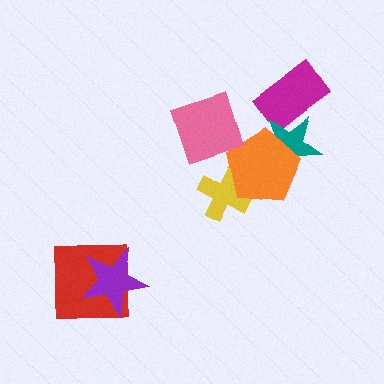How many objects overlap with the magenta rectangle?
1 object overlaps with the magenta rectangle.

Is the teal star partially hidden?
Yes, it is partially covered by another shape.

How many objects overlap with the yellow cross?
1 object overlaps with the yellow cross.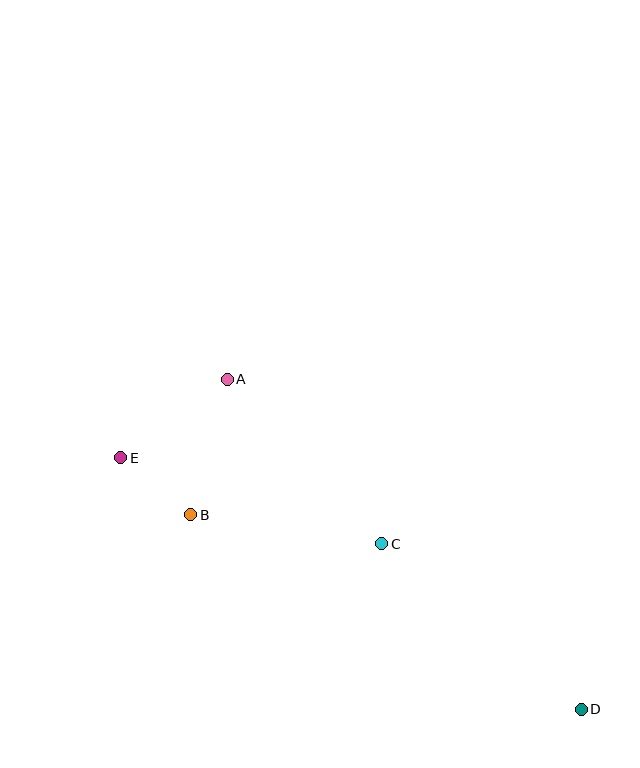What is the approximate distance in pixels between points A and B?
The distance between A and B is approximately 140 pixels.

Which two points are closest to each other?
Points B and E are closest to each other.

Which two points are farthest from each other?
Points D and E are farthest from each other.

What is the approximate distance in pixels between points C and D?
The distance between C and D is approximately 259 pixels.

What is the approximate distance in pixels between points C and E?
The distance between C and E is approximately 275 pixels.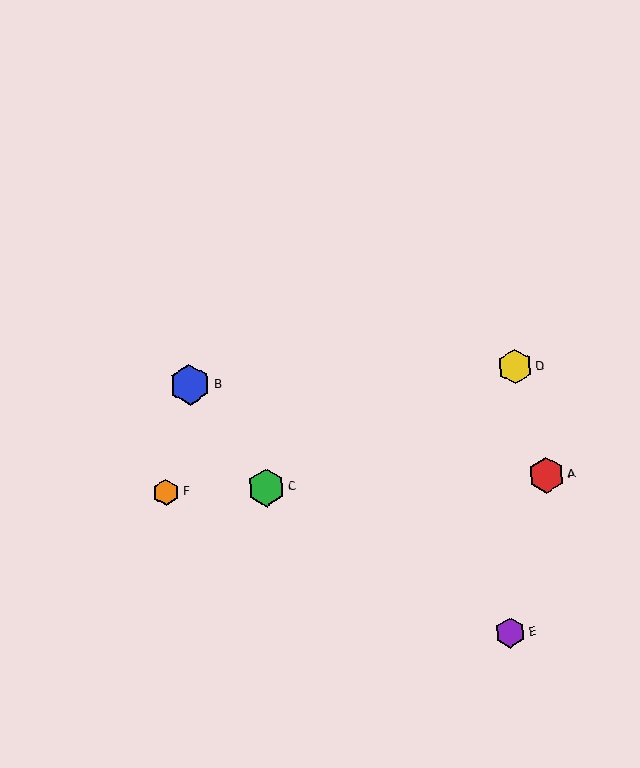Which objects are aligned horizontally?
Objects A, C, F are aligned horizontally.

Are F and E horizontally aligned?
No, F is at y≈493 and E is at y≈633.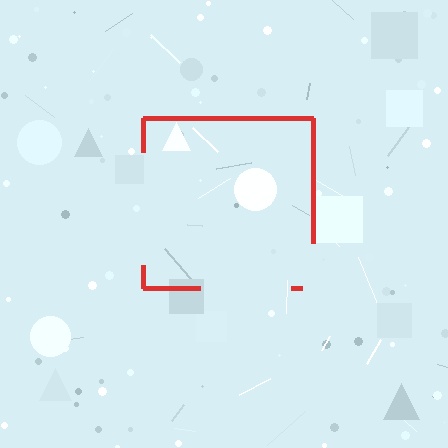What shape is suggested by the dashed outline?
The dashed outline suggests a square.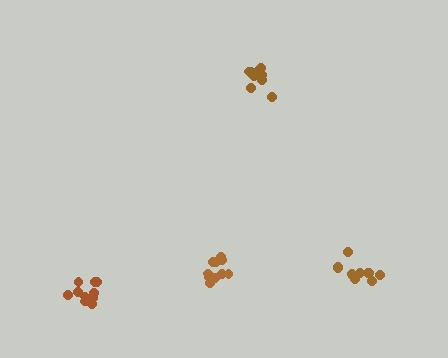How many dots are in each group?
Group 1: 11 dots, Group 2: 11 dots, Group 3: 10 dots, Group 4: 11 dots (43 total).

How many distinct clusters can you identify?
There are 4 distinct clusters.